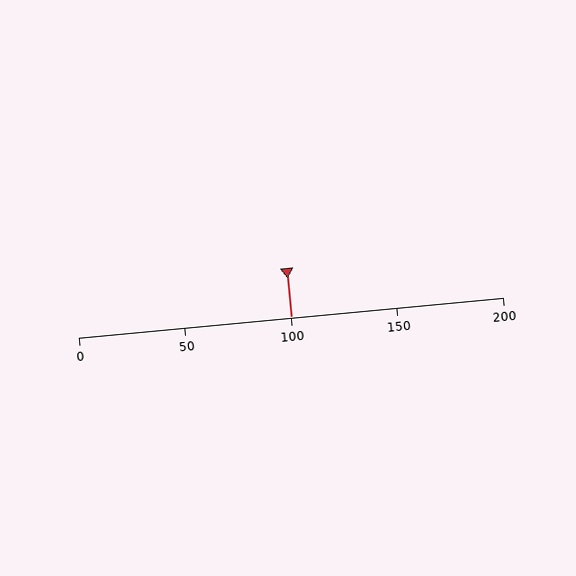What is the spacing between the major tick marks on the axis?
The major ticks are spaced 50 apart.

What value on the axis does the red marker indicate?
The marker indicates approximately 100.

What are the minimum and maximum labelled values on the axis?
The axis runs from 0 to 200.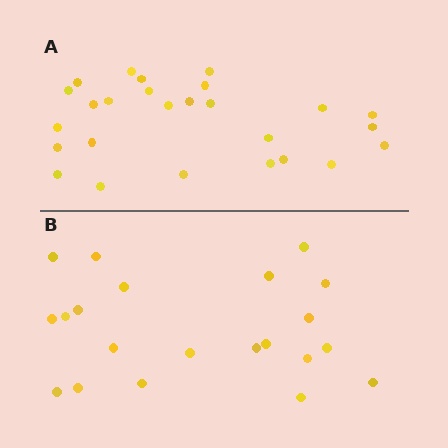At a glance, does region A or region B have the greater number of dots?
Region A (the top region) has more dots.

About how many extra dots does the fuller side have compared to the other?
Region A has about 5 more dots than region B.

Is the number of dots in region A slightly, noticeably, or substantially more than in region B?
Region A has only slightly more — the two regions are fairly close. The ratio is roughly 1.2 to 1.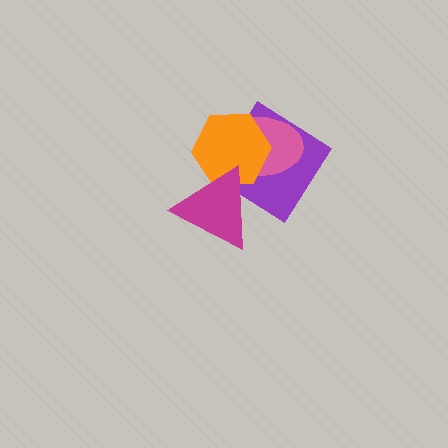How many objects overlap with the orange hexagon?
3 objects overlap with the orange hexagon.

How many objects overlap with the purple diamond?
3 objects overlap with the purple diamond.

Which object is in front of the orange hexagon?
The magenta triangle is in front of the orange hexagon.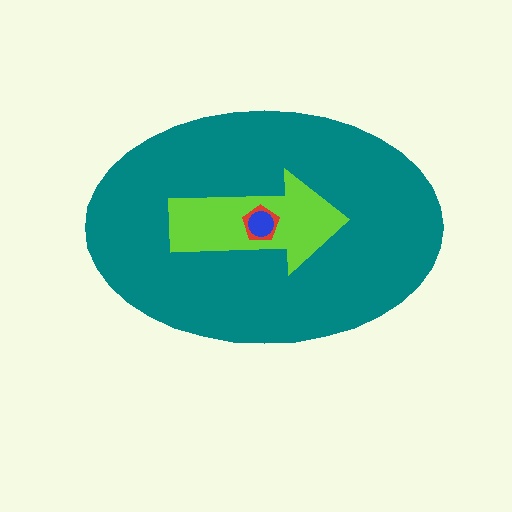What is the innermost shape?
The blue circle.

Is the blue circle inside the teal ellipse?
Yes.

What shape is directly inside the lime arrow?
The red pentagon.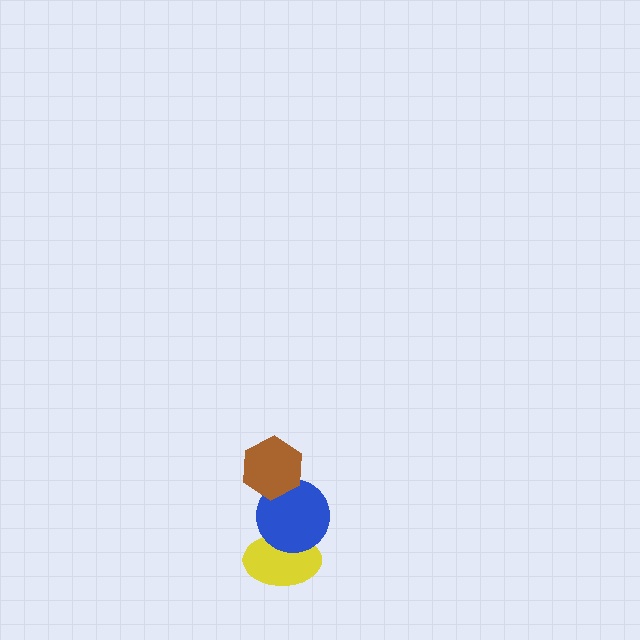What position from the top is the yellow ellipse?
The yellow ellipse is 3rd from the top.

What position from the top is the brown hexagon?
The brown hexagon is 1st from the top.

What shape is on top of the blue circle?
The brown hexagon is on top of the blue circle.